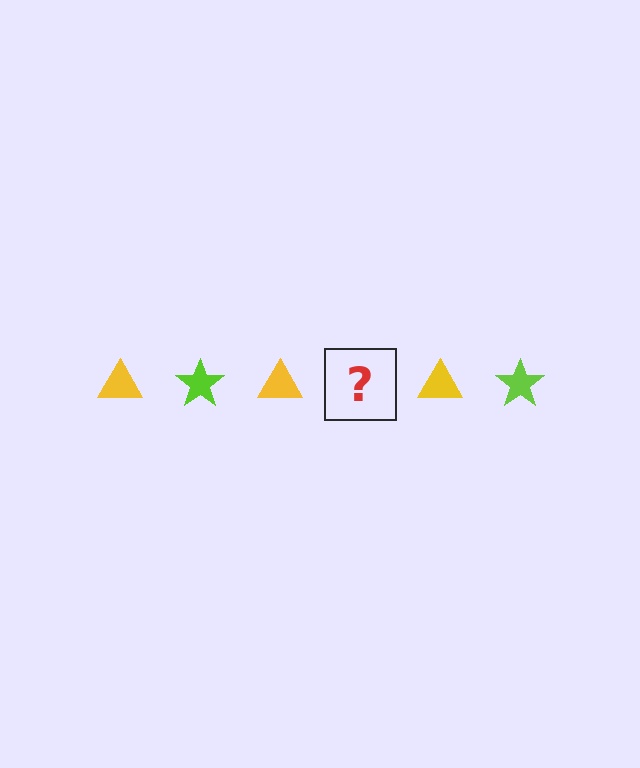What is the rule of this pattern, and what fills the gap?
The rule is that the pattern alternates between yellow triangle and lime star. The gap should be filled with a lime star.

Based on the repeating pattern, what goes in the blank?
The blank should be a lime star.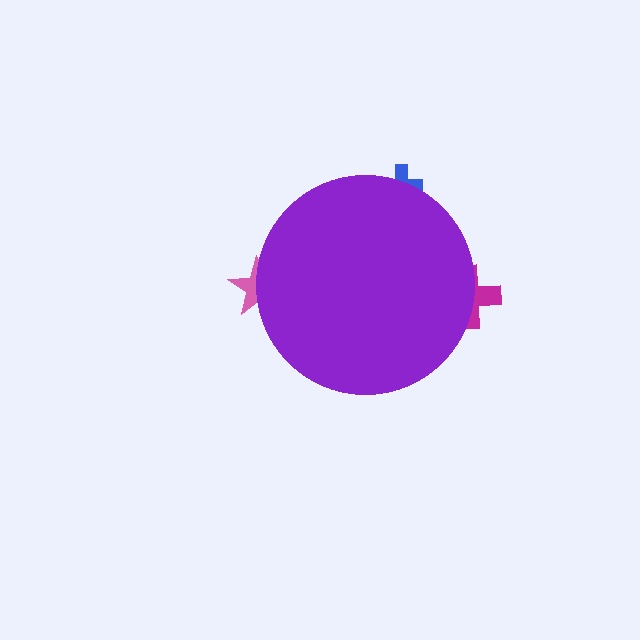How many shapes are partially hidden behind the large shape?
3 shapes are partially hidden.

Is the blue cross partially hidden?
Yes, the blue cross is partially hidden behind the purple circle.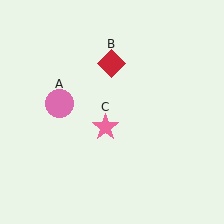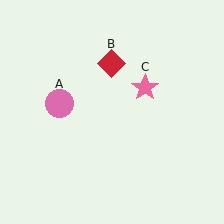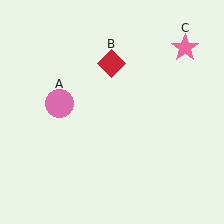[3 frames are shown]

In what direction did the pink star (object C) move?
The pink star (object C) moved up and to the right.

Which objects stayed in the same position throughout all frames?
Pink circle (object A) and red diamond (object B) remained stationary.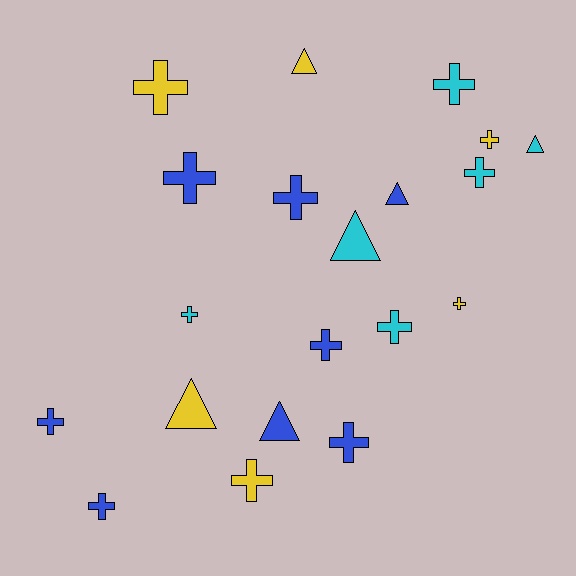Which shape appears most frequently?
Cross, with 14 objects.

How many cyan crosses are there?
There are 4 cyan crosses.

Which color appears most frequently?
Blue, with 8 objects.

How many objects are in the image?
There are 20 objects.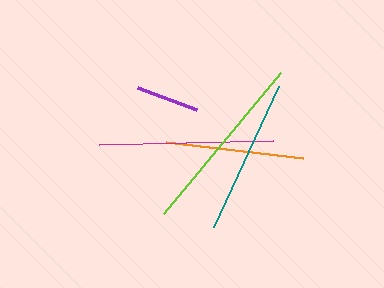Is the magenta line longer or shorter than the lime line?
The lime line is longer than the magenta line.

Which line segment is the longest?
The lime line is the longest at approximately 183 pixels.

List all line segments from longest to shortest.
From longest to shortest: lime, magenta, teal, orange, purple.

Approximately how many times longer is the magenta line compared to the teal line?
The magenta line is approximately 1.1 times the length of the teal line.